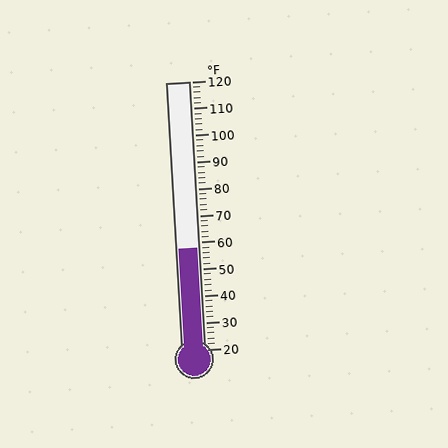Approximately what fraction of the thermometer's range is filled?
The thermometer is filled to approximately 40% of its range.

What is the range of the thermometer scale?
The thermometer scale ranges from 20°F to 120°F.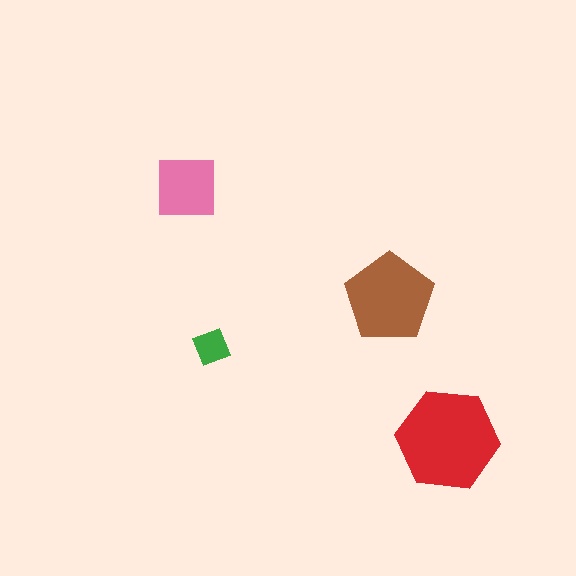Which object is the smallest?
The green diamond.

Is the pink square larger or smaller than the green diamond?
Larger.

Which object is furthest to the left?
The pink square is leftmost.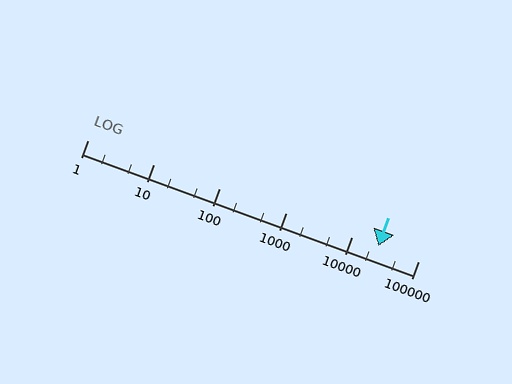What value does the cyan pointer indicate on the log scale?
The pointer indicates approximately 25000.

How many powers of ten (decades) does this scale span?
The scale spans 5 decades, from 1 to 100000.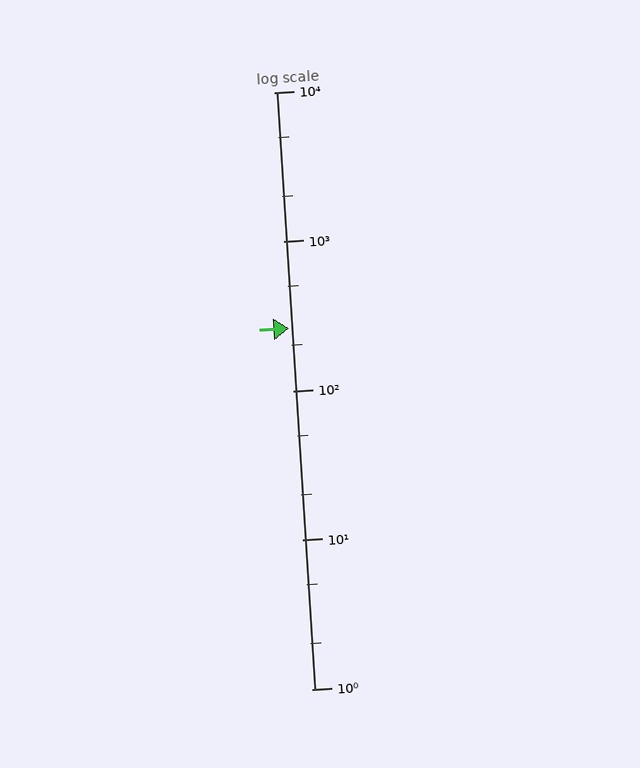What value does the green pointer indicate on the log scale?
The pointer indicates approximately 260.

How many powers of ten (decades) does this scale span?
The scale spans 4 decades, from 1 to 10000.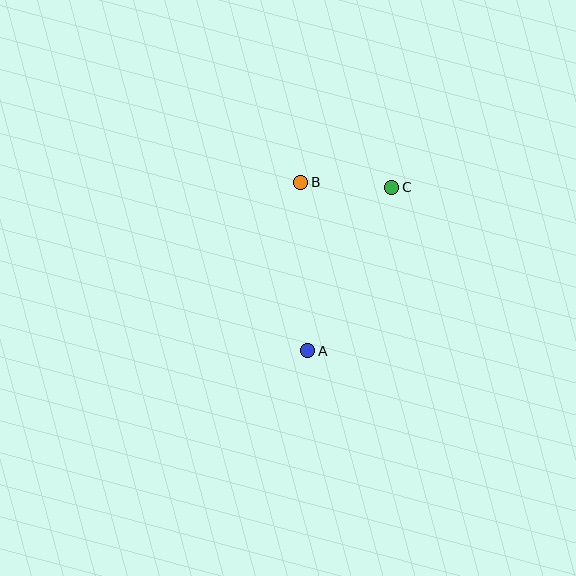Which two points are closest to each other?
Points B and C are closest to each other.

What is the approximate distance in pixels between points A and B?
The distance between A and B is approximately 169 pixels.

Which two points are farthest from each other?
Points A and C are farthest from each other.